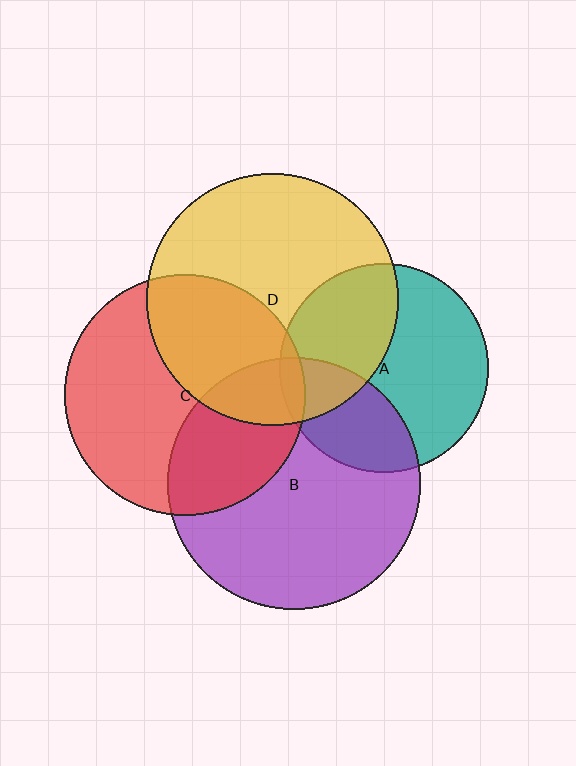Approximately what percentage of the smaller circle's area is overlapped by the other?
Approximately 40%.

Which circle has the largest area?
Circle B (purple).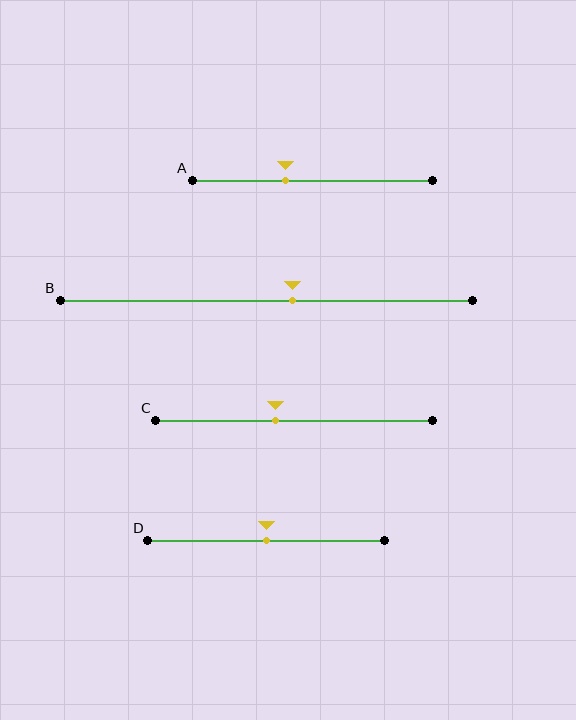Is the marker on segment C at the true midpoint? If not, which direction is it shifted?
No, the marker on segment C is shifted to the left by about 7% of the segment length.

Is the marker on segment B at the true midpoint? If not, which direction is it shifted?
No, the marker on segment B is shifted to the right by about 6% of the segment length.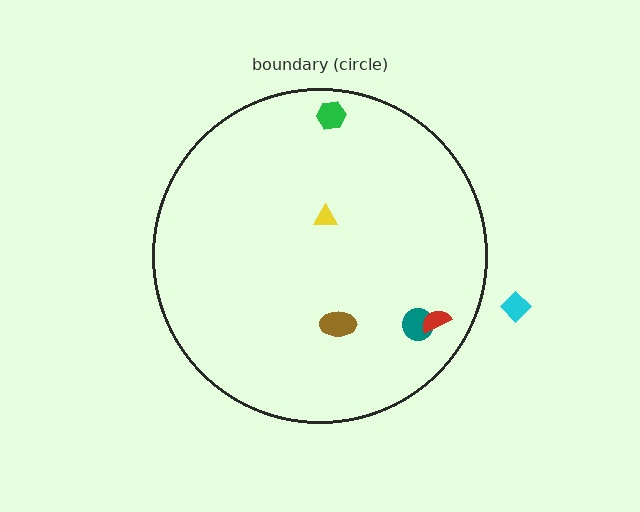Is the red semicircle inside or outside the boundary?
Inside.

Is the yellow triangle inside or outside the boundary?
Inside.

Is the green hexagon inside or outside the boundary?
Inside.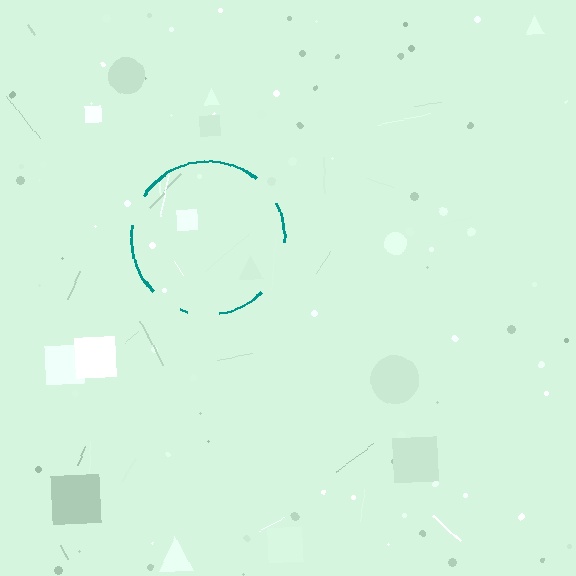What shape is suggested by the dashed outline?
The dashed outline suggests a circle.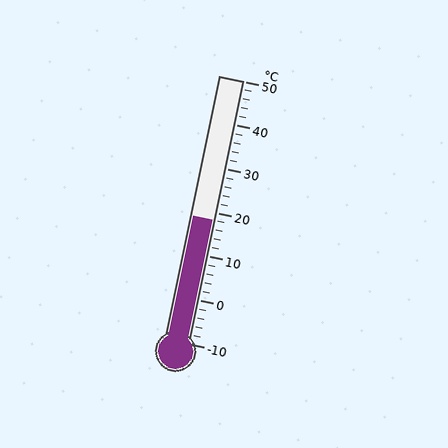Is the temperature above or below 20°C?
The temperature is below 20°C.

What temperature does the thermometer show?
The thermometer shows approximately 18°C.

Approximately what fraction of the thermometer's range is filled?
The thermometer is filled to approximately 45% of its range.